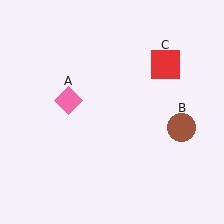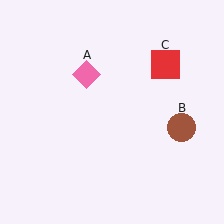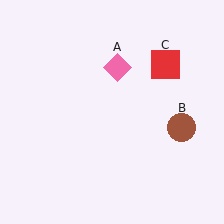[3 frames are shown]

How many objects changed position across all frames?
1 object changed position: pink diamond (object A).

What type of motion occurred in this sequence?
The pink diamond (object A) rotated clockwise around the center of the scene.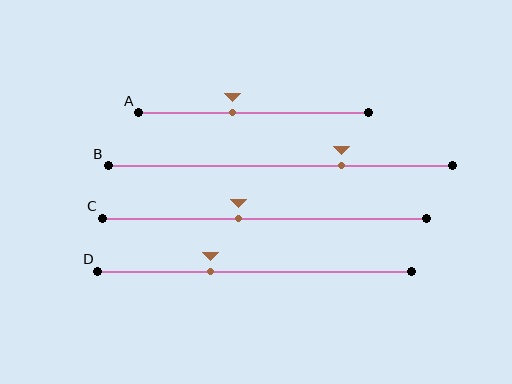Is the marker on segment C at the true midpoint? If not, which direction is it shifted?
No, the marker on segment C is shifted to the left by about 8% of the segment length.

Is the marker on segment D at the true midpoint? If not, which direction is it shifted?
No, the marker on segment D is shifted to the left by about 14% of the segment length.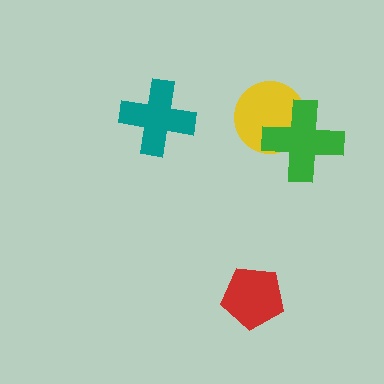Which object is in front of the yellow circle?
The green cross is in front of the yellow circle.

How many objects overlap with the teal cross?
0 objects overlap with the teal cross.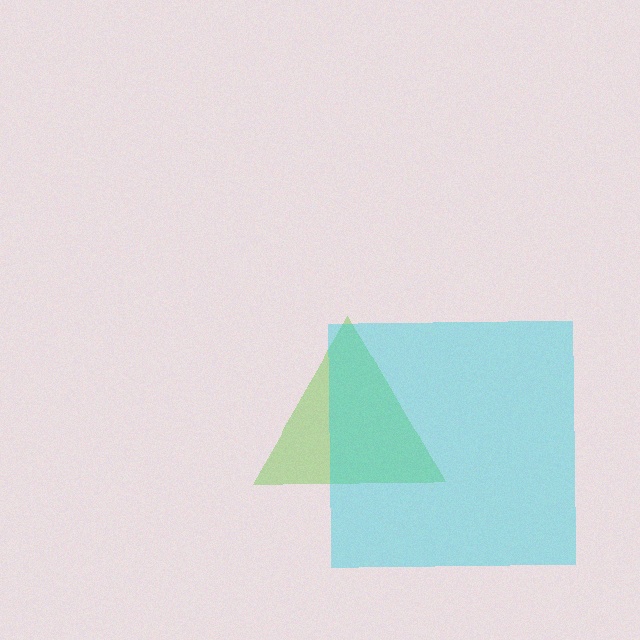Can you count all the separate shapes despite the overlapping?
Yes, there are 2 separate shapes.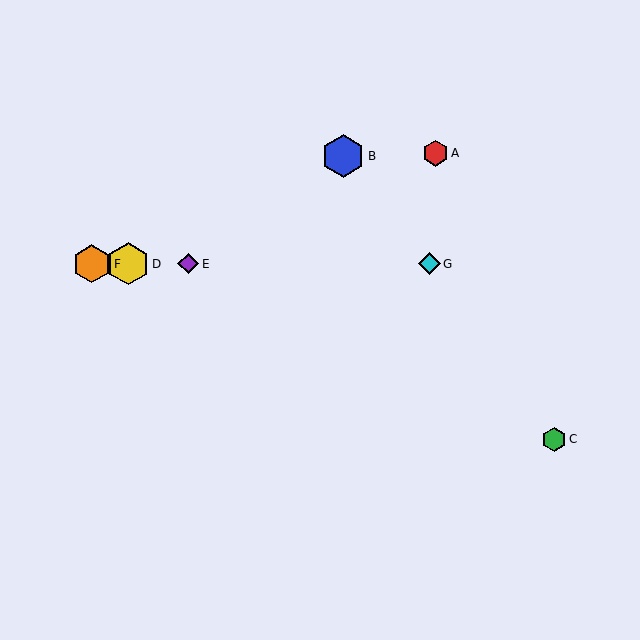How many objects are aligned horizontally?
4 objects (D, E, F, G) are aligned horizontally.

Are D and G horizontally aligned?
Yes, both are at y≈264.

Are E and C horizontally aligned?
No, E is at y≈264 and C is at y≈439.